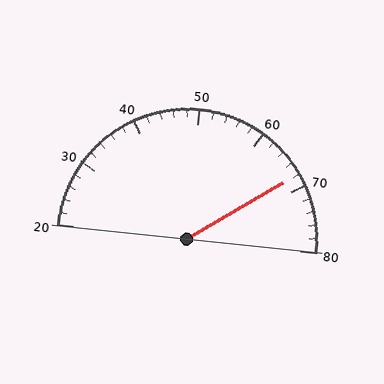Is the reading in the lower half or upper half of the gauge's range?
The reading is in the upper half of the range (20 to 80).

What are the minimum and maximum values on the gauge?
The gauge ranges from 20 to 80.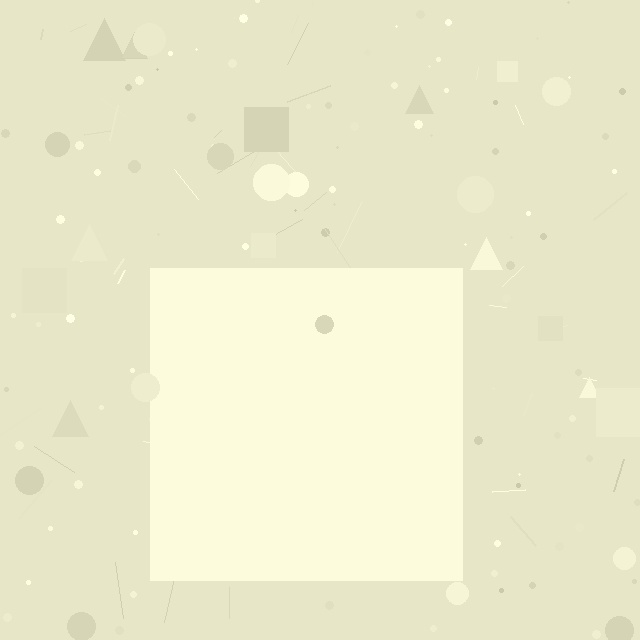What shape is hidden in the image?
A square is hidden in the image.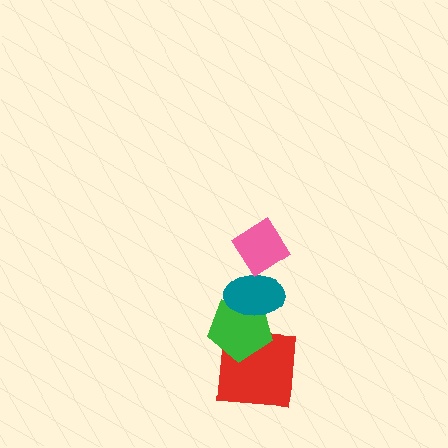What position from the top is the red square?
The red square is 4th from the top.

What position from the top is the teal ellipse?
The teal ellipse is 2nd from the top.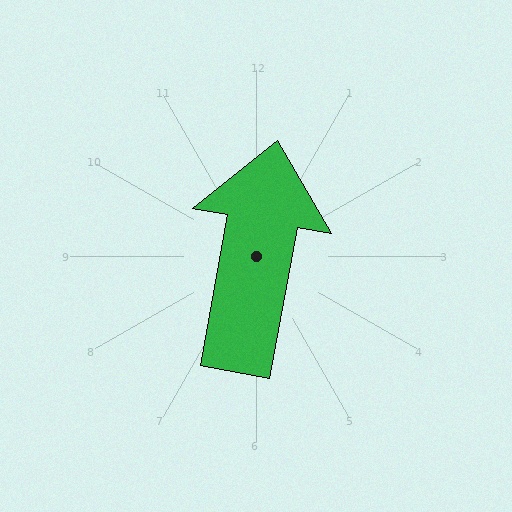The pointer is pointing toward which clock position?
Roughly 12 o'clock.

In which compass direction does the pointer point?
North.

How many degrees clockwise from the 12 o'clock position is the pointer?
Approximately 10 degrees.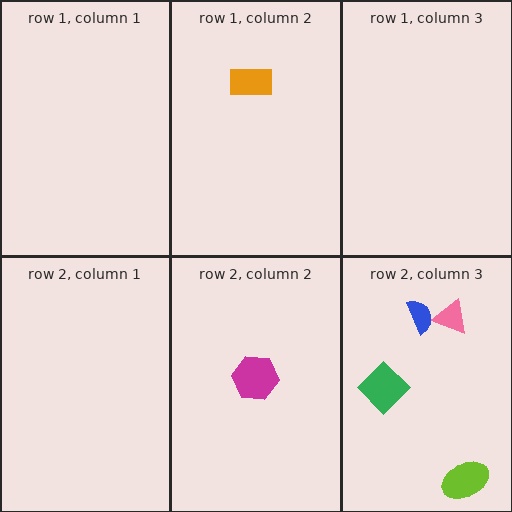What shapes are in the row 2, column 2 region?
The magenta hexagon.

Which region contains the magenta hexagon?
The row 2, column 2 region.